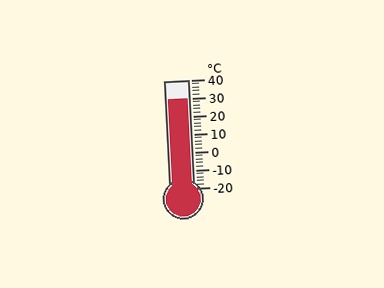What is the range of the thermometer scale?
The thermometer scale ranges from -20°C to 40°C.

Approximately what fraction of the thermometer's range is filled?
The thermometer is filled to approximately 85% of its range.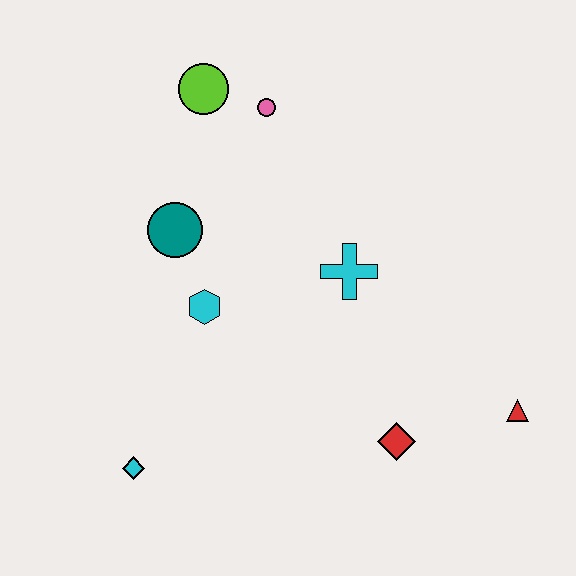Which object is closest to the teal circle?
The cyan hexagon is closest to the teal circle.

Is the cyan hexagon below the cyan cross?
Yes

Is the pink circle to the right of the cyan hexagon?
Yes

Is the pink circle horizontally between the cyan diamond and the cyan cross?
Yes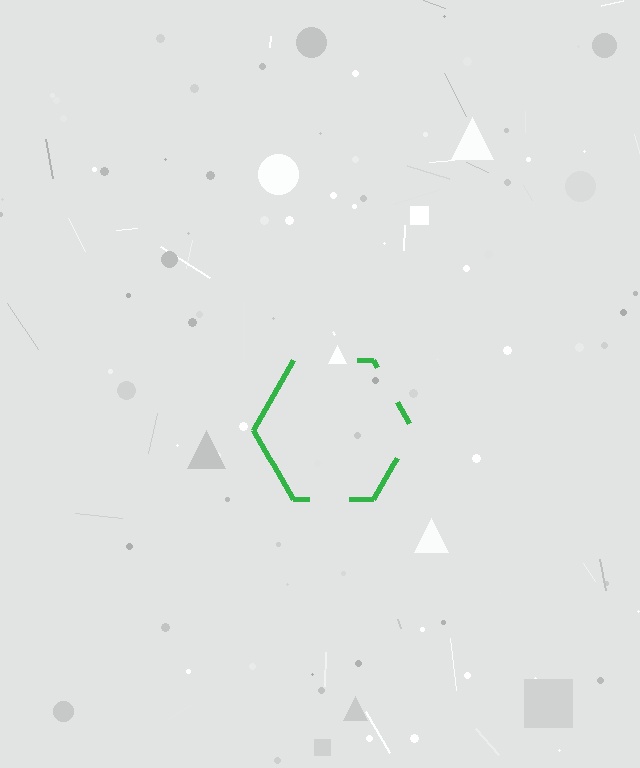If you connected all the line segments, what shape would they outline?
They would outline a hexagon.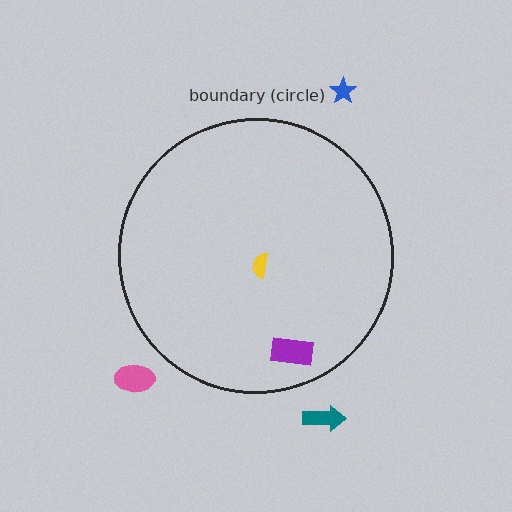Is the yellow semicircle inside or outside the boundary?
Inside.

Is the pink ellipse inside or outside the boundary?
Outside.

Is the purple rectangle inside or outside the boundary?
Inside.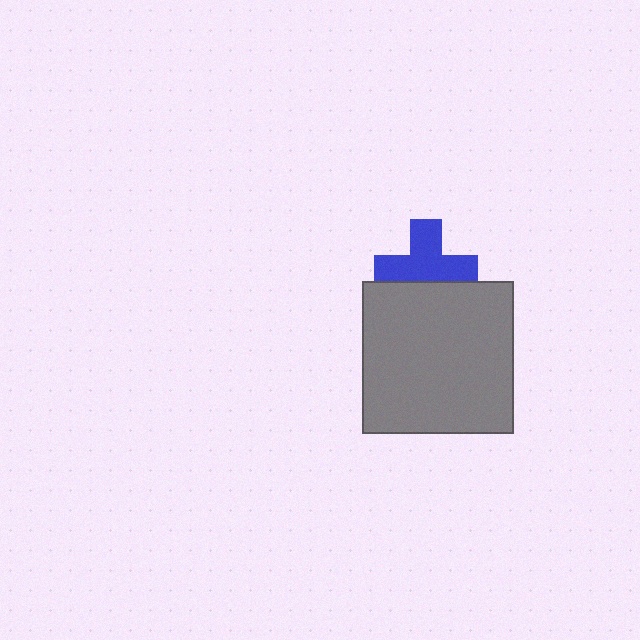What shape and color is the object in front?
The object in front is a gray square.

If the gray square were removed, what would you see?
You would see the complete blue cross.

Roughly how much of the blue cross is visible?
Most of it is visible (roughly 68%).